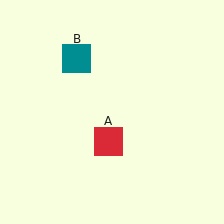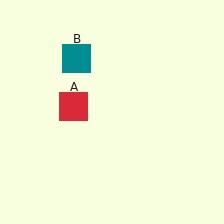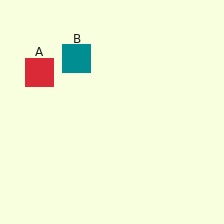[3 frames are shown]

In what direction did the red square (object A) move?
The red square (object A) moved up and to the left.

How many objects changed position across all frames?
1 object changed position: red square (object A).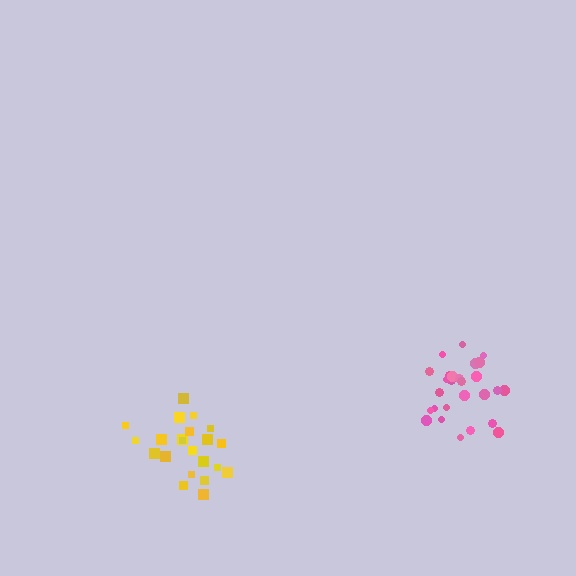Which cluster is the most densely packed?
Pink.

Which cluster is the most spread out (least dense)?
Yellow.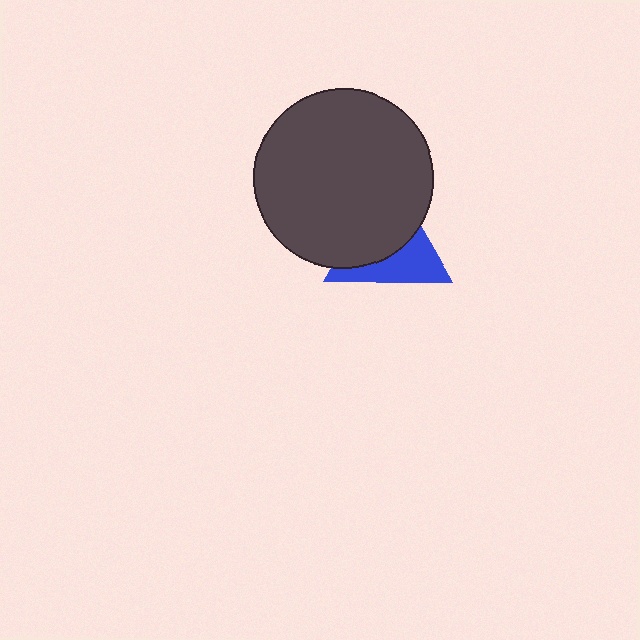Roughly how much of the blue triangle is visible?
A small part of it is visible (roughly 43%).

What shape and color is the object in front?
The object in front is a dark gray circle.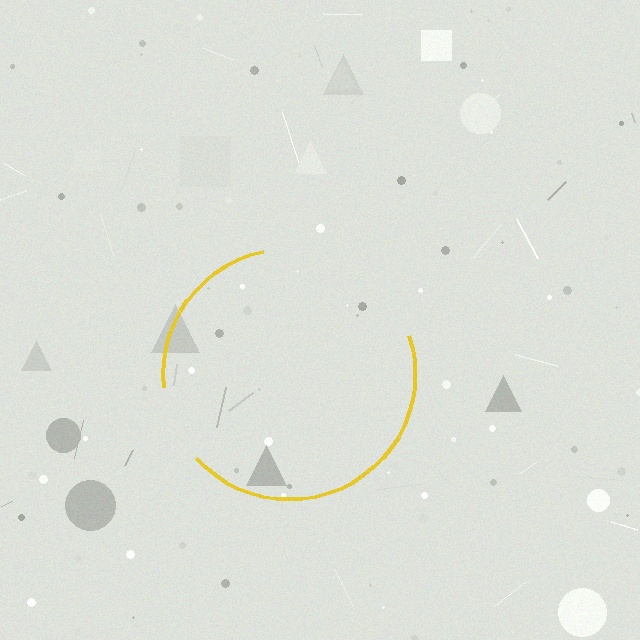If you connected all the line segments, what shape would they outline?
They would outline a circle.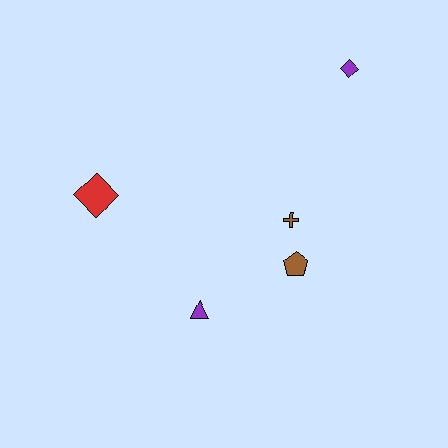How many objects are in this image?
There are 5 objects.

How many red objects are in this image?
There is 1 red object.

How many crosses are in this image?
There is 1 cross.